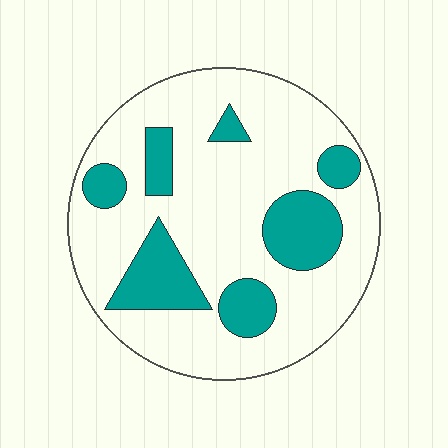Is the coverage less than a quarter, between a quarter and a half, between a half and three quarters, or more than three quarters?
Less than a quarter.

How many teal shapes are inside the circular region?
7.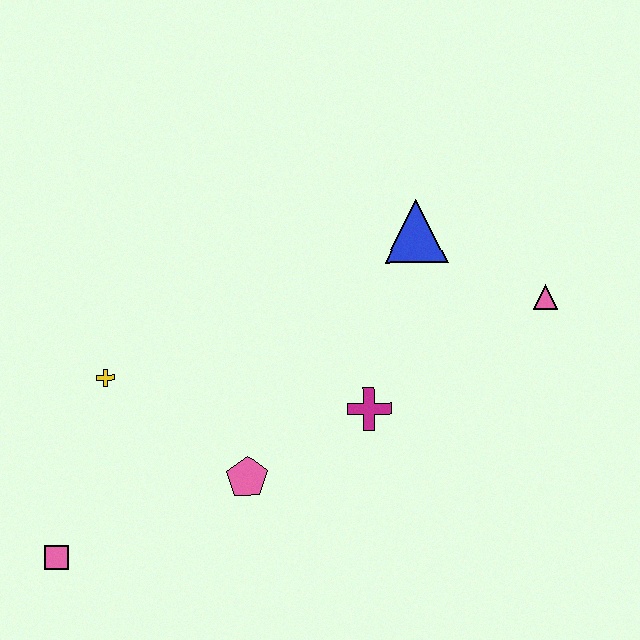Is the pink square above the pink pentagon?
No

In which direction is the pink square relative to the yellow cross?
The pink square is below the yellow cross.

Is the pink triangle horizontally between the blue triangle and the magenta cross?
No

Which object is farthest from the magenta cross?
The pink square is farthest from the magenta cross.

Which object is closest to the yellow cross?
The pink pentagon is closest to the yellow cross.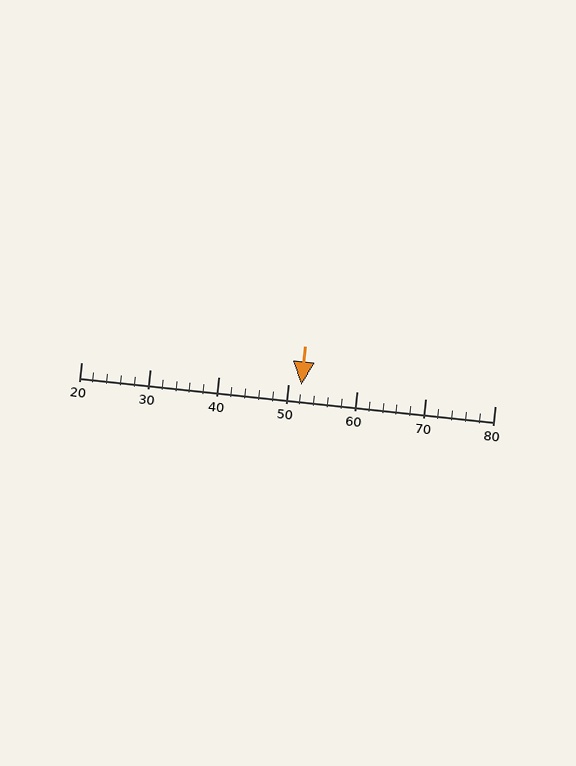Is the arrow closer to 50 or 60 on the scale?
The arrow is closer to 50.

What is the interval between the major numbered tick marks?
The major tick marks are spaced 10 units apart.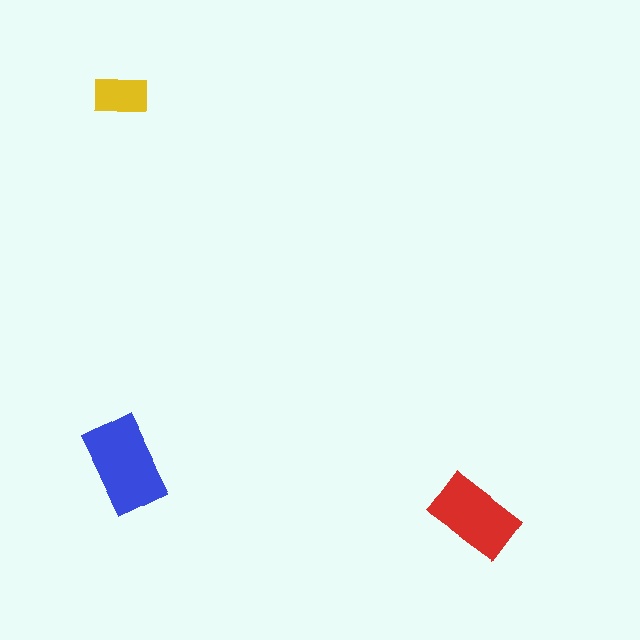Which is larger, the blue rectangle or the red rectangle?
The blue one.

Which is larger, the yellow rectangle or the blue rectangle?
The blue one.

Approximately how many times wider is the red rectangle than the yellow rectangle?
About 1.5 times wider.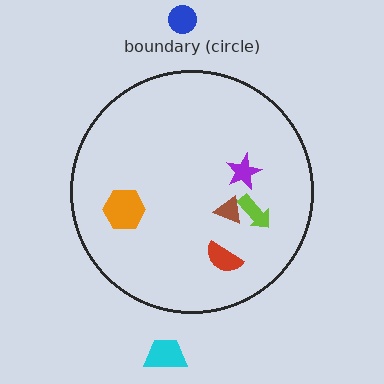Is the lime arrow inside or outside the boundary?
Inside.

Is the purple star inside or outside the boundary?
Inside.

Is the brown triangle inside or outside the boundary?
Inside.